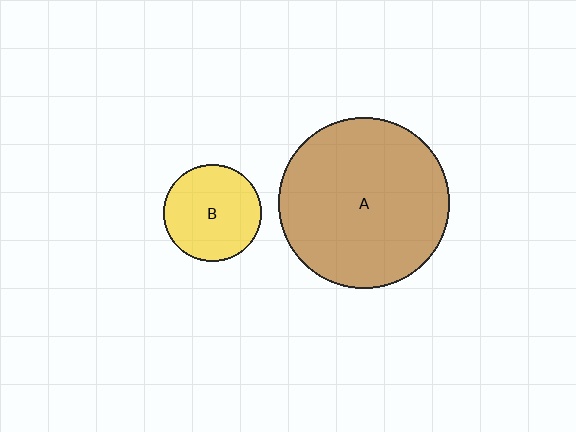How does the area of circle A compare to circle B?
Approximately 3.1 times.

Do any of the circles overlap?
No, none of the circles overlap.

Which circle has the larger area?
Circle A (brown).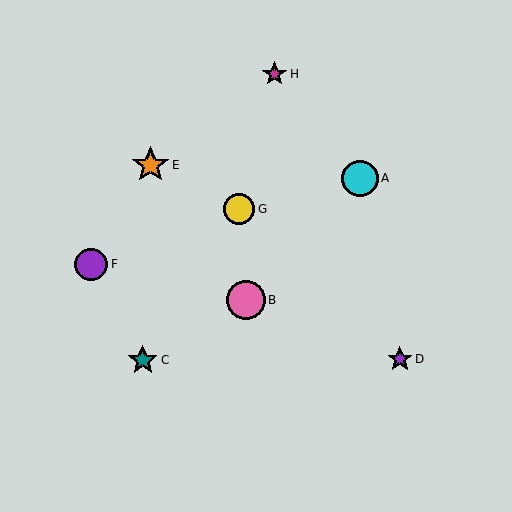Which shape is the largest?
The pink circle (labeled B) is the largest.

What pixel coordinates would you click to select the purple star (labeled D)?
Click at (400, 359) to select the purple star D.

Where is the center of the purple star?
The center of the purple star is at (400, 359).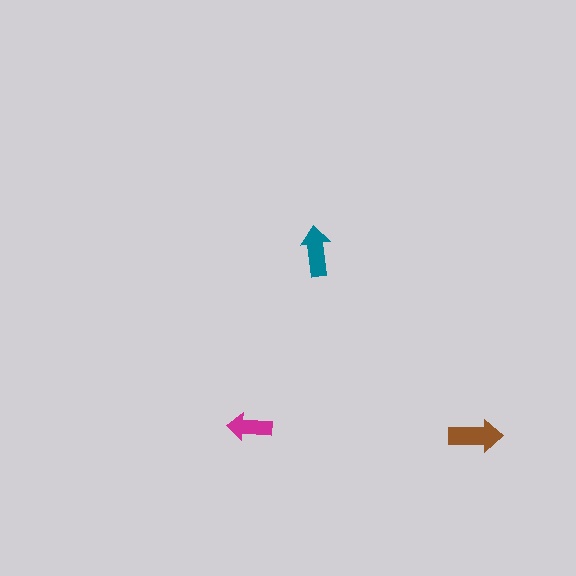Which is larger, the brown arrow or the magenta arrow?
The brown one.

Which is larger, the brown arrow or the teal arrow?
The brown one.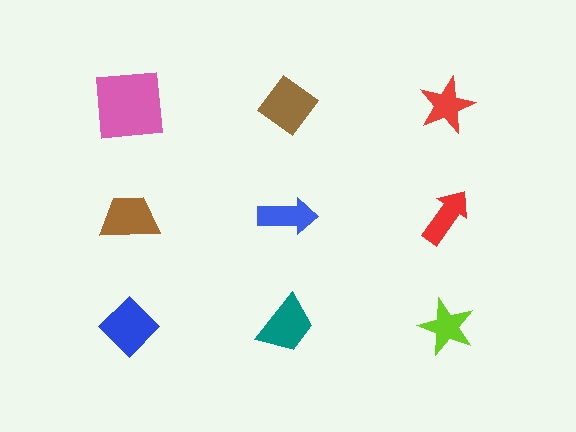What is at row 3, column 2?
A teal trapezoid.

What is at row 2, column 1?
A brown trapezoid.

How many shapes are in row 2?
3 shapes.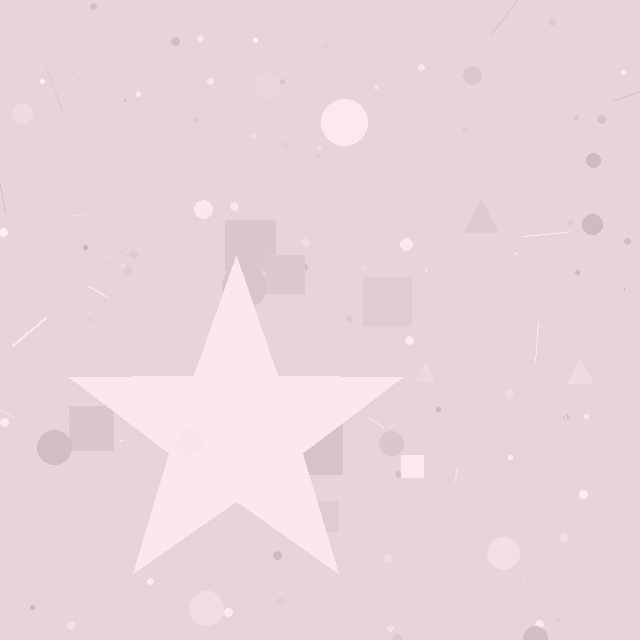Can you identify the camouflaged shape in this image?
The camouflaged shape is a star.